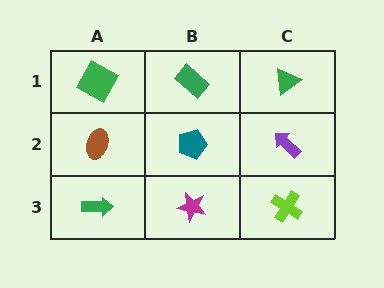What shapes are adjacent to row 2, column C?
A green triangle (row 1, column C), a lime cross (row 3, column C), a teal pentagon (row 2, column B).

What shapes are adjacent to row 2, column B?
A green rectangle (row 1, column B), a magenta star (row 3, column B), a brown ellipse (row 2, column A), a purple arrow (row 2, column C).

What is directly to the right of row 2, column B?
A purple arrow.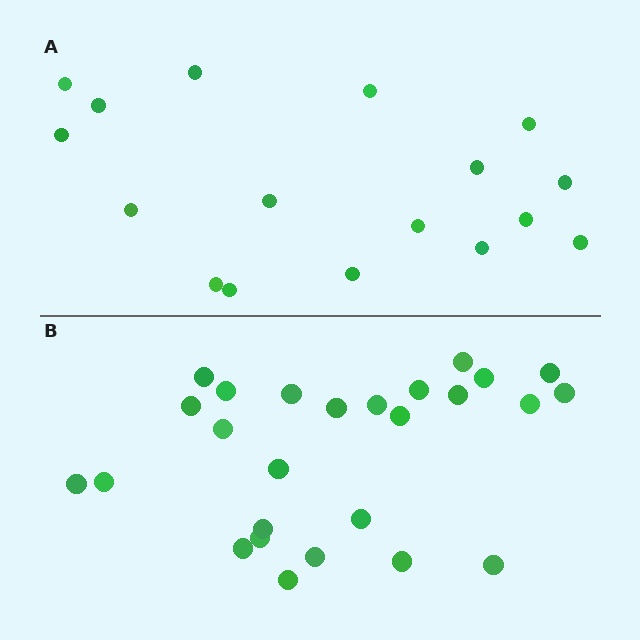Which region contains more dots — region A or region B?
Region B (the bottom region) has more dots.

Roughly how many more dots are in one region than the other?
Region B has roughly 8 or so more dots than region A.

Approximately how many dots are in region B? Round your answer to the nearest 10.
About 30 dots. (The exact count is 26, which rounds to 30.)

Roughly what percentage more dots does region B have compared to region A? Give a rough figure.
About 55% more.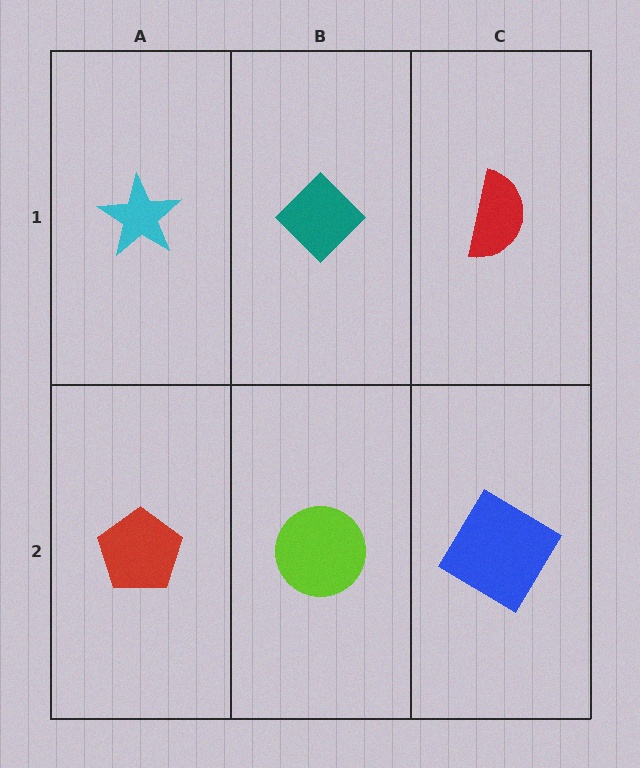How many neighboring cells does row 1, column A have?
2.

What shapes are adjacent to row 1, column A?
A red pentagon (row 2, column A), a teal diamond (row 1, column B).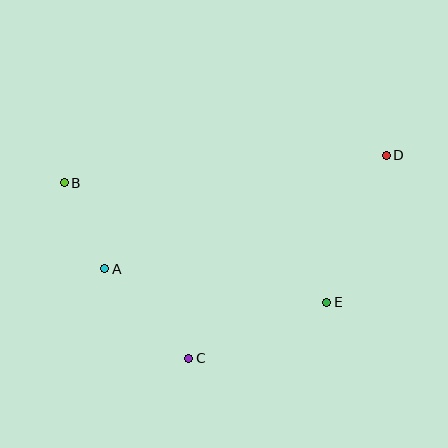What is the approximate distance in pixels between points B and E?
The distance between B and E is approximately 288 pixels.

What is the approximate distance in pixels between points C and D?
The distance between C and D is approximately 283 pixels.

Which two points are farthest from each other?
Points B and D are farthest from each other.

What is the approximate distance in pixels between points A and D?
The distance between A and D is approximately 303 pixels.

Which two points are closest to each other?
Points A and B are closest to each other.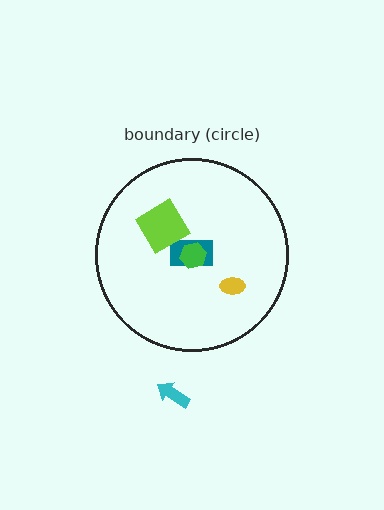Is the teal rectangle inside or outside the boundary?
Inside.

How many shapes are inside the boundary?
4 inside, 1 outside.